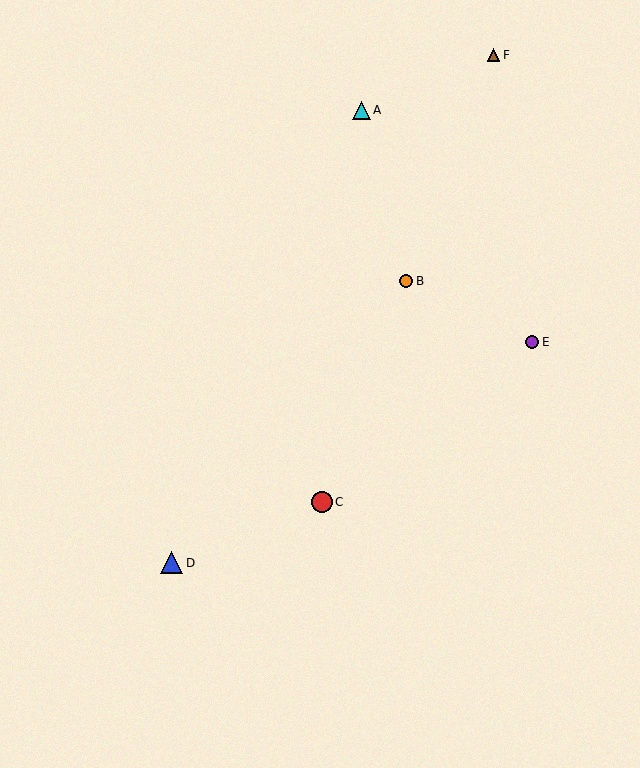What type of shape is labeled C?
Shape C is a red circle.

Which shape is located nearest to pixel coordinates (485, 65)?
The brown triangle (labeled F) at (493, 55) is nearest to that location.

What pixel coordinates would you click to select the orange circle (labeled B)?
Click at (406, 281) to select the orange circle B.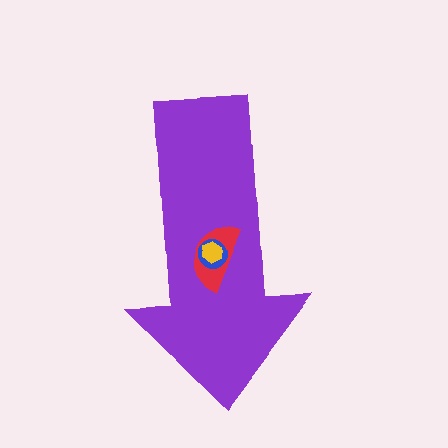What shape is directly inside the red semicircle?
The blue circle.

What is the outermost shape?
The purple arrow.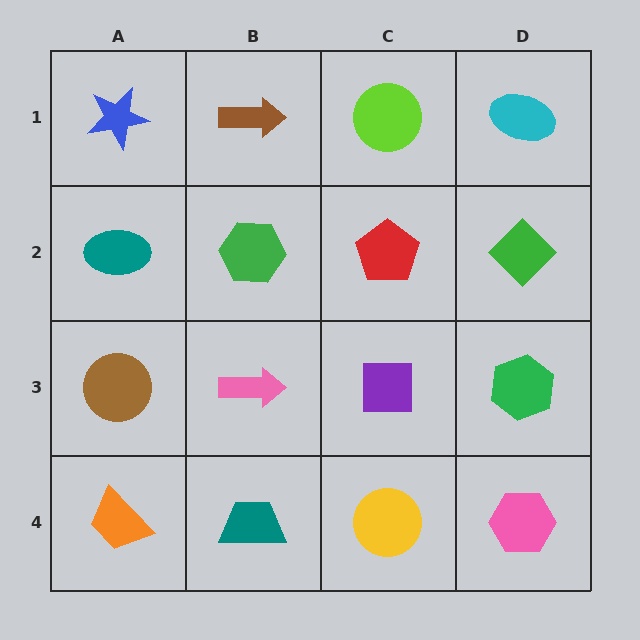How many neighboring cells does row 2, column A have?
3.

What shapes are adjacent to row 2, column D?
A cyan ellipse (row 1, column D), a green hexagon (row 3, column D), a red pentagon (row 2, column C).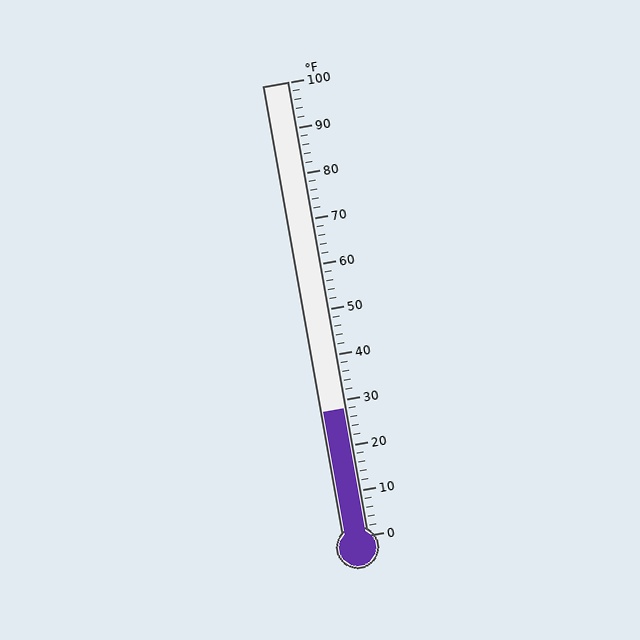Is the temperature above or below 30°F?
The temperature is below 30°F.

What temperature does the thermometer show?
The thermometer shows approximately 28°F.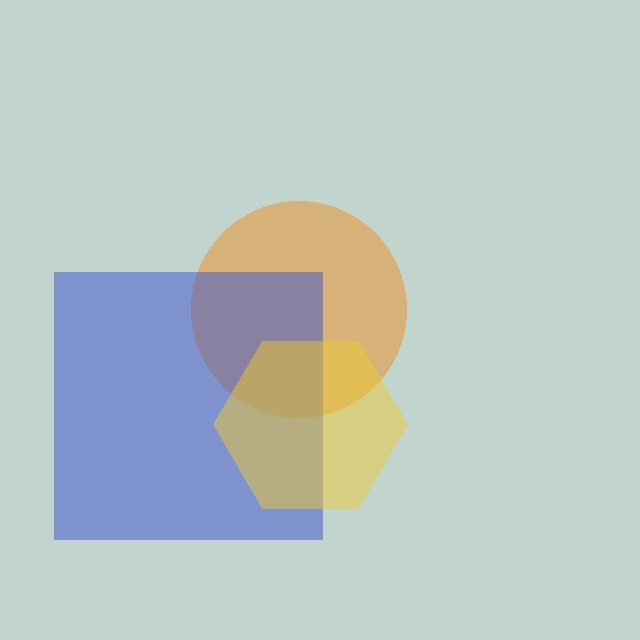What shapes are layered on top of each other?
The layered shapes are: an orange circle, a blue square, a yellow hexagon.